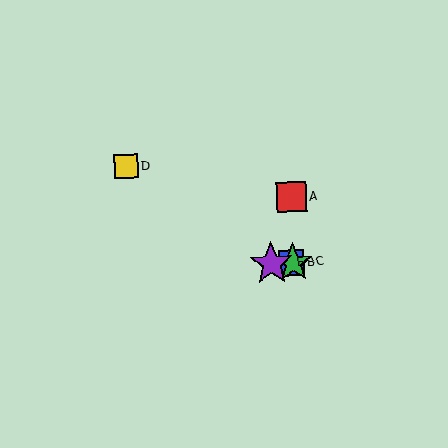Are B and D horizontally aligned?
No, B is at y≈263 and D is at y≈166.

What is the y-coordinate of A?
Object A is at y≈197.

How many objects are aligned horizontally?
3 objects (B, C, E) are aligned horizontally.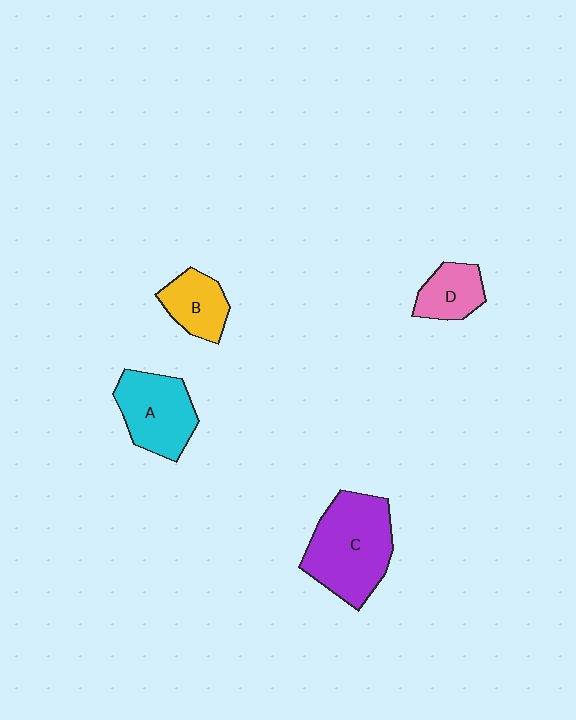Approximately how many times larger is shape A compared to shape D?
Approximately 1.7 times.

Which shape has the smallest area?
Shape D (pink).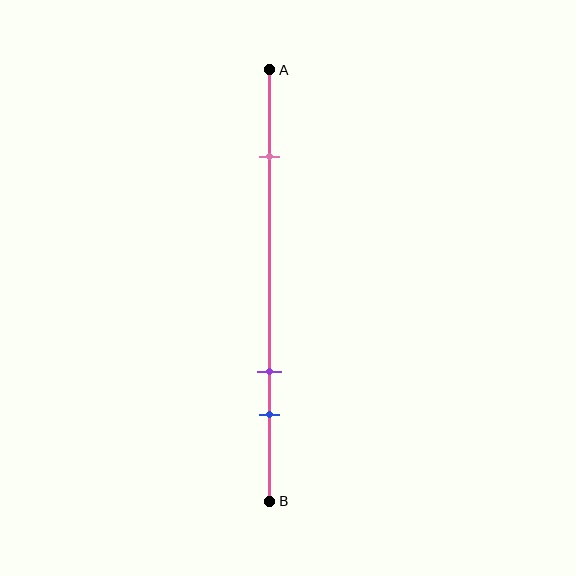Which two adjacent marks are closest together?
The purple and blue marks are the closest adjacent pair.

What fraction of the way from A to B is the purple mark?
The purple mark is approximately 70% (0.7) of the way from A to B.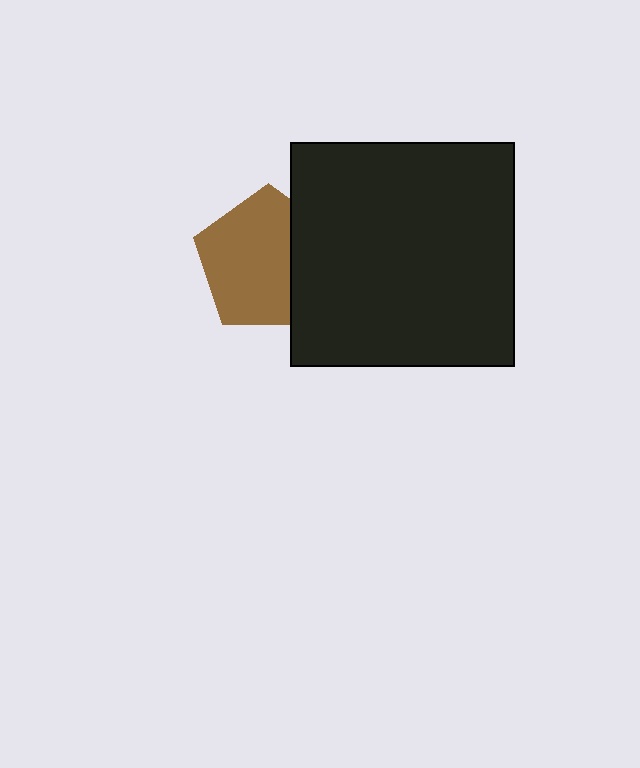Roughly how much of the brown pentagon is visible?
Most of it is visible (roughly 69%).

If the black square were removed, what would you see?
You would see the complete brown pentagon.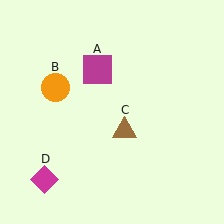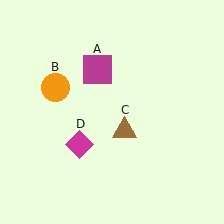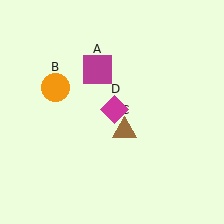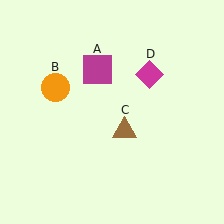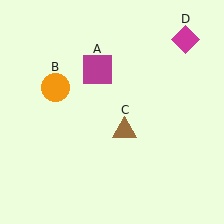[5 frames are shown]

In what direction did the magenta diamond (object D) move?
The magenta diamond (object D) moved up and to the right.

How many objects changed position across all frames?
1 object changed position: magenta diamond (object D).